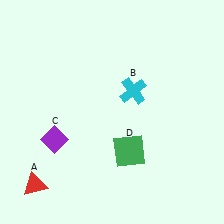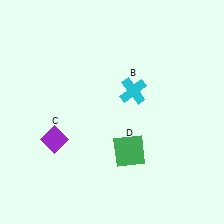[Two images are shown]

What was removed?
The red triangle (A) was removed in Image 2.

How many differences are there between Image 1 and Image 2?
There is 1 difference between the two images.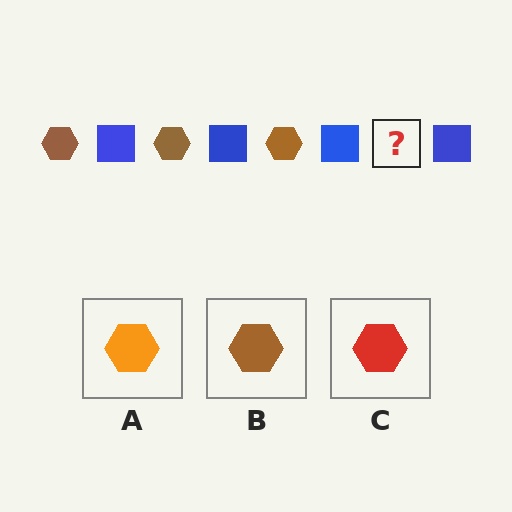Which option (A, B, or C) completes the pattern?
B.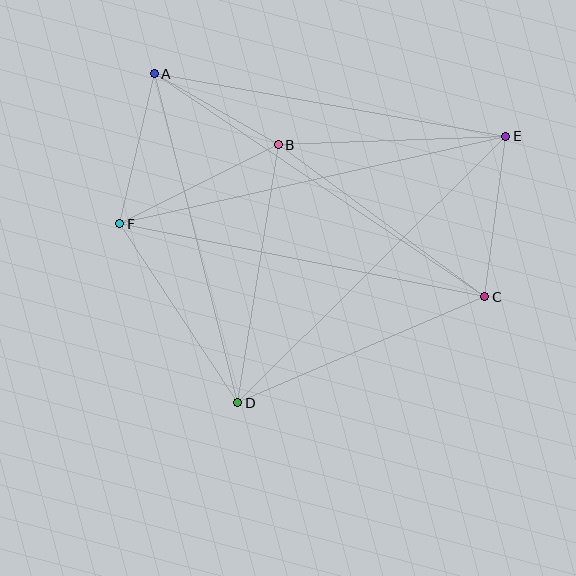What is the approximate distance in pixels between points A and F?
The distance between A and F is approximately 154 pixels.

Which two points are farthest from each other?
Points A and C are farthest from each other.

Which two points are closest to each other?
Points A and B are closest to each other.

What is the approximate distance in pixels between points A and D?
The distance between A and D is approximately 340 pixels.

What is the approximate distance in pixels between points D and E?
The distance between D and E is approximately 378 pixels.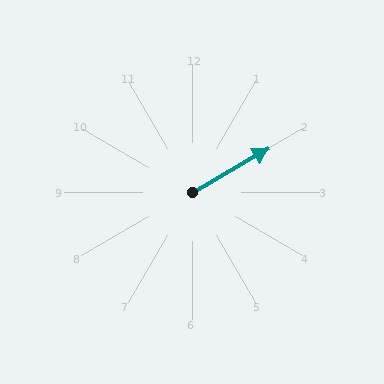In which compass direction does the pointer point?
Northeast.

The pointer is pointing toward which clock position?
Roughly 2 o'clock.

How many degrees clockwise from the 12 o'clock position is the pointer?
Approximately 60 degrees.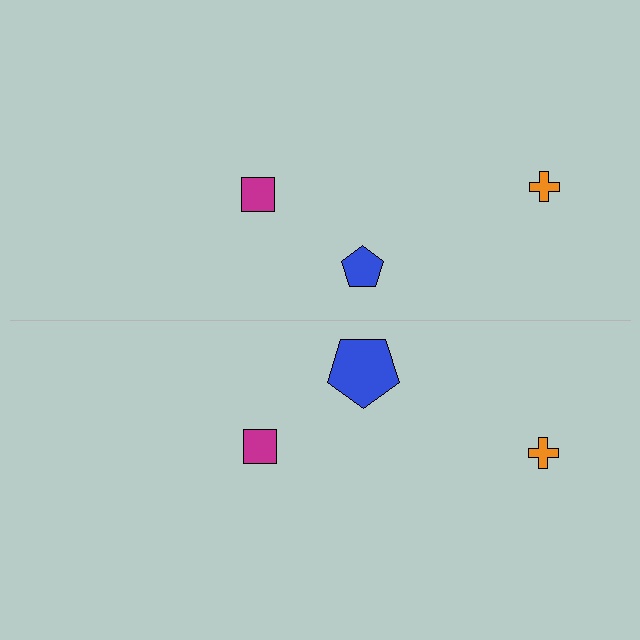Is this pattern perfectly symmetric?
No, the pattern is not perfectly symmetric. The blue pentagon on the bottom side has a different size than its mirror counterpart.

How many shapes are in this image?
There are 6 shapes in this image.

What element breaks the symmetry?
The blue pentagon on the bottom side has a different size than its mirror counterpart.